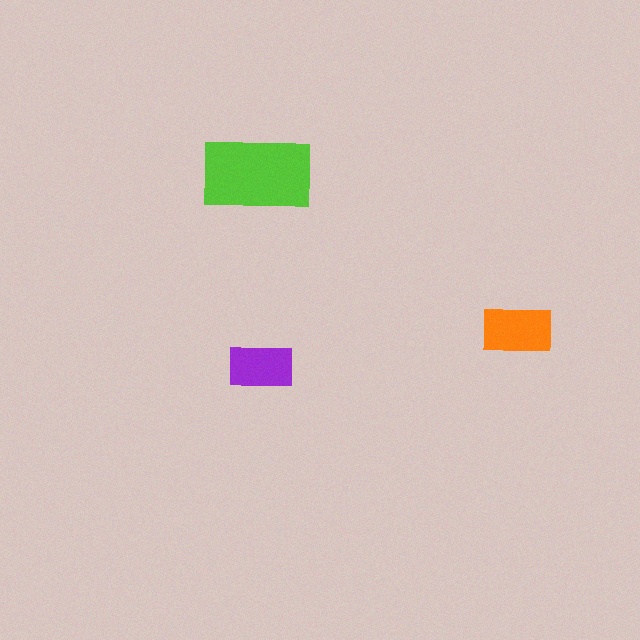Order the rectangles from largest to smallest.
the lime one, the orange one, the purple one.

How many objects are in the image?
There are 3 objects in the image.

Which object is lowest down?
The purple rectangle is bottommost.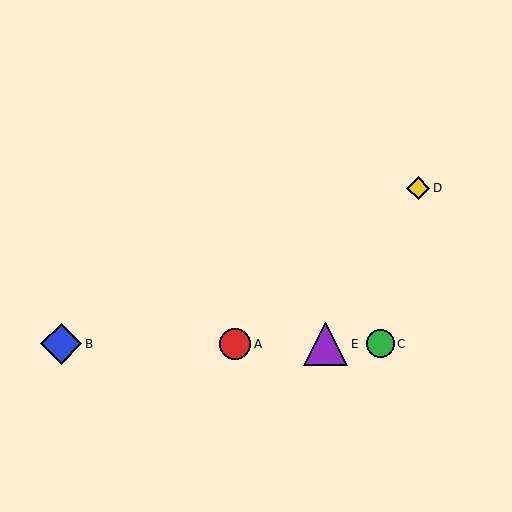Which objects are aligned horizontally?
Objects A, B, C, E are aligned horizontally.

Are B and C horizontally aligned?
Yes, both are at y≈344.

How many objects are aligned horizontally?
4 objects (A, B, C, E) are aligned horizontally.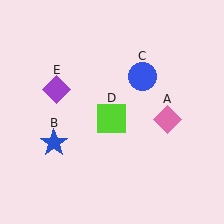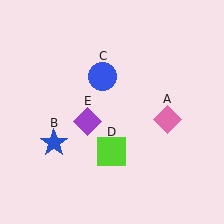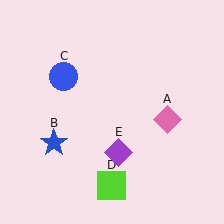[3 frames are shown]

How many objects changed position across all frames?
3 objects changed position: blue circle (object C), lime square (object D), purple diamond (object E).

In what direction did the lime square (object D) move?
The lime square (object D) moved down.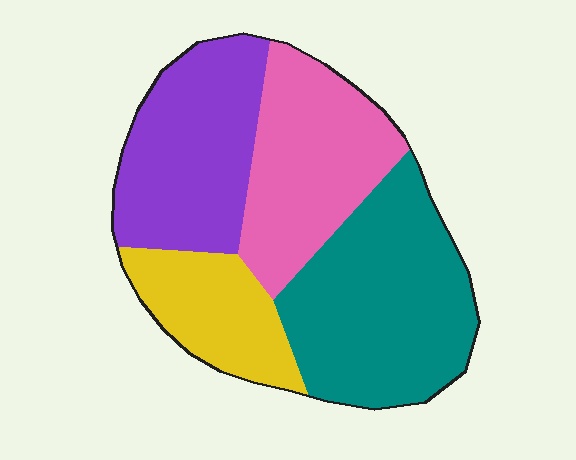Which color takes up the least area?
Yellow, at roughly 15%.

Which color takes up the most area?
Teal, at roughly 35%.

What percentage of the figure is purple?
Purple takes up about one quarter (1/4) of the figure.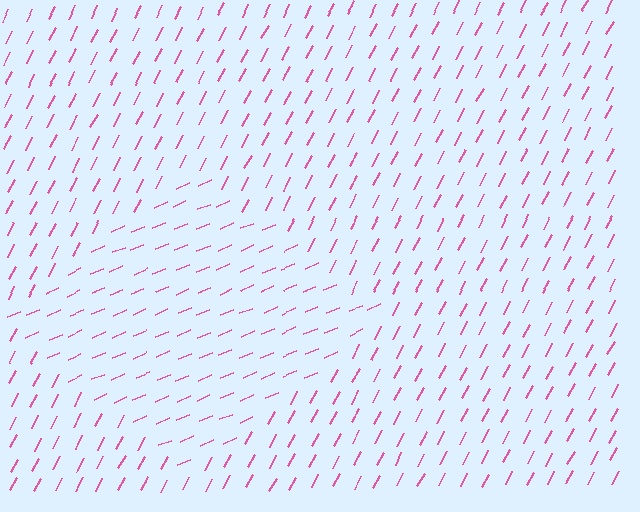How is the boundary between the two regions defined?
The boundary is defined purely by a change in line orientation (approximately 39 degrees difference). All lines are the same color and thickness.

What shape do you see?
I see a diamond.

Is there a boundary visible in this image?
Yes, there is a texture boundary formed by a change in line orientation.